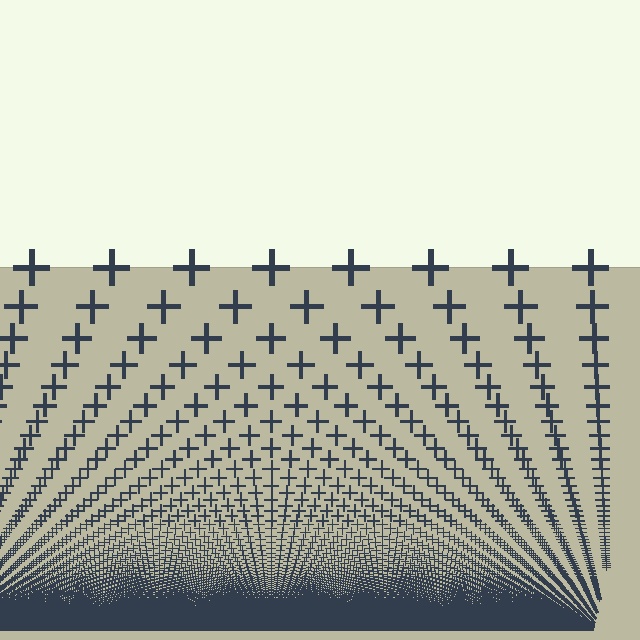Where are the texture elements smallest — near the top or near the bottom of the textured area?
Near the bottom.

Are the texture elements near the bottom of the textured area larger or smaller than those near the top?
Smaller. The gradient is inverted — elements near the bottom are smaller and denser.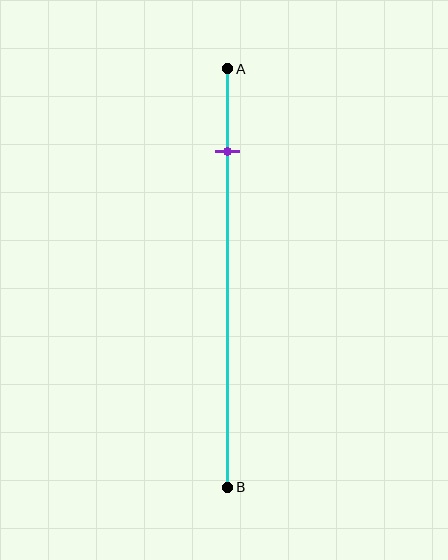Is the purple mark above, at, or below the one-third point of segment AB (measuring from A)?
The purple mark is above the one-third point of segment AB.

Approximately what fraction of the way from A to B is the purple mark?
The purple mark is approximately 20% of the way from A to B.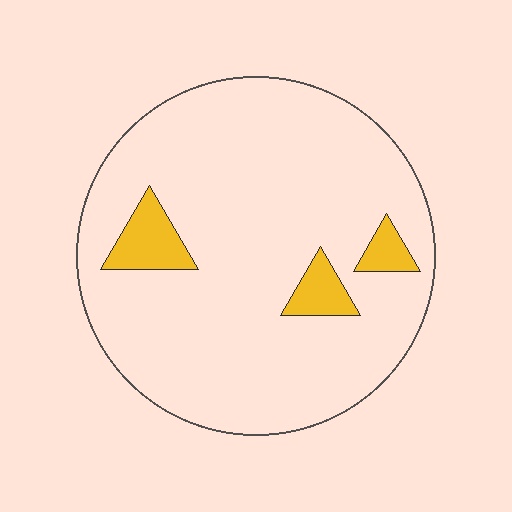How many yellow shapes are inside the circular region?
3.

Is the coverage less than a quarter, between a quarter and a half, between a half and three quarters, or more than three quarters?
Less than a quarter.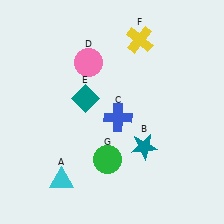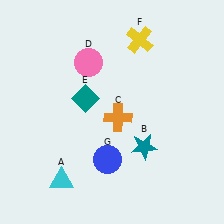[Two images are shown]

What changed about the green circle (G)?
In Image 1, G is green. In Image 2, it changed to blue.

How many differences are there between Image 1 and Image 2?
There are 2 differences between the two images.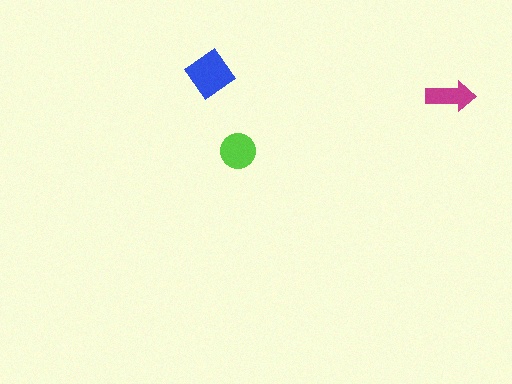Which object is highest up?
The blue diamond is topmost.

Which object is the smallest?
The magenta arrow.